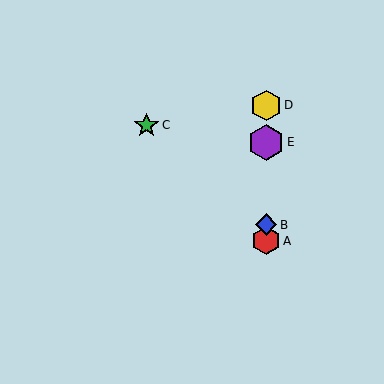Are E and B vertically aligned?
Yes, both are at x≈266.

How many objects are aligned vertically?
4 objects (A, B, D, E) are aligned vertically.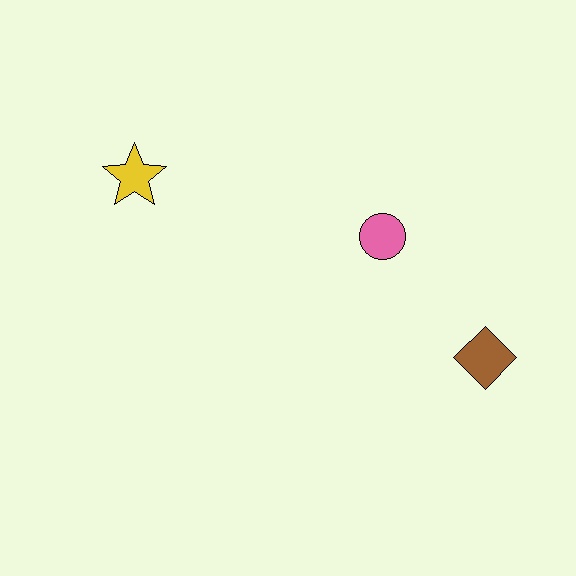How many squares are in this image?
There are no squares.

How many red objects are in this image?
There are no red objects.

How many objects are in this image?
There are 3 objects.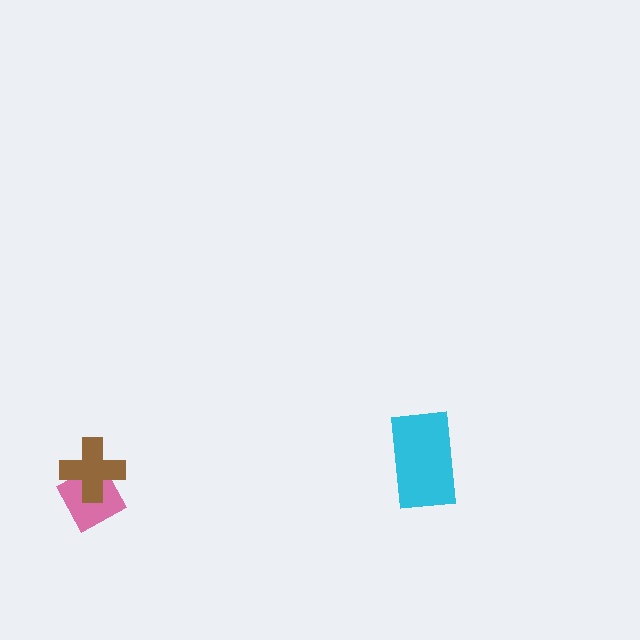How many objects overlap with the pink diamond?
1 object overlaps with the pink diamond.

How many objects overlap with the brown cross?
1 object overlaps with the brown cross.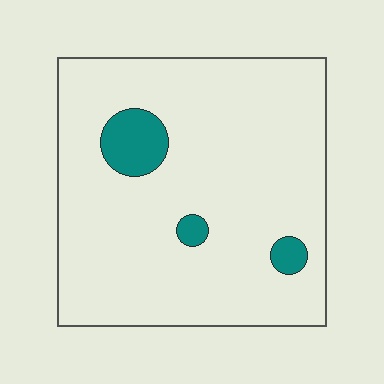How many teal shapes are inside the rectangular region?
3.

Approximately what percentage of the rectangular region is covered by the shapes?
Approximately 10%.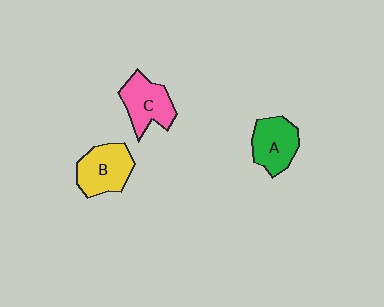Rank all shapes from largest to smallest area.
From largest to smallest: B (yellow), C (pink), A (green).